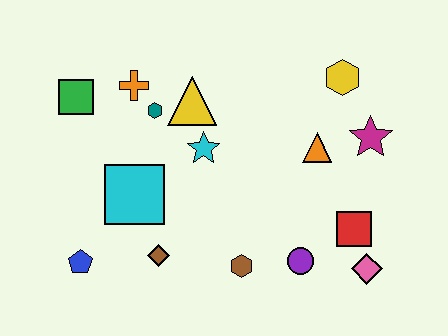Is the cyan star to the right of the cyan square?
Yes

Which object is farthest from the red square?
The green square is farthest from the red square.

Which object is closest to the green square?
The orange cross is closest to the green square.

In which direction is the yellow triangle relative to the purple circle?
The yellow triangle is above the purple circle.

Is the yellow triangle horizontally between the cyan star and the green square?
Yes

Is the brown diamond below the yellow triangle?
Yes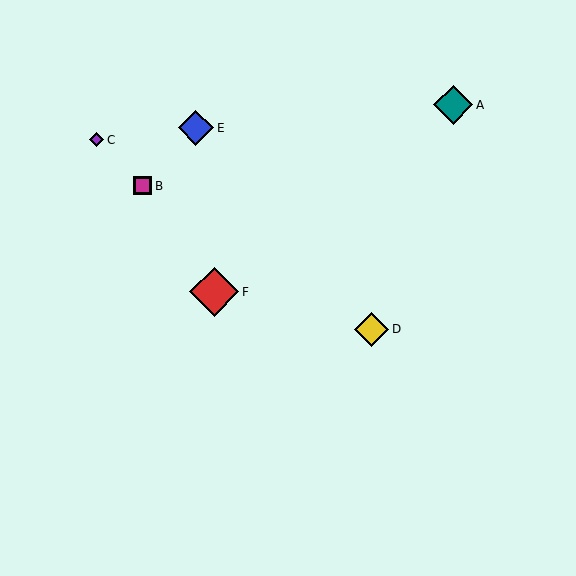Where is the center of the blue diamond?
The center of the blue diamond is at (196, 128).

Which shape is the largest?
The red diamond (labeled F) is the largest.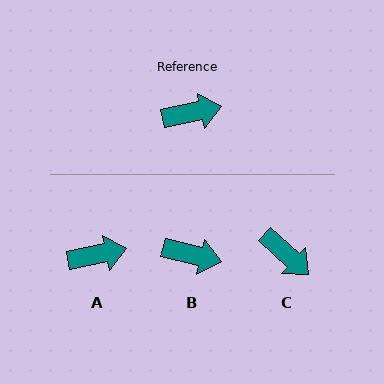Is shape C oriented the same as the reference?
No, it is off by about 54 degrees.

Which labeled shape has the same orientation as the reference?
A.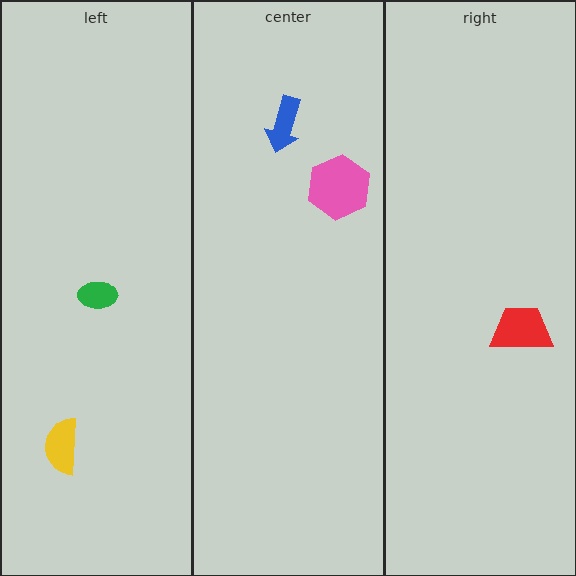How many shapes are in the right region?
1.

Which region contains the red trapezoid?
The right region.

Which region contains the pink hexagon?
The center region.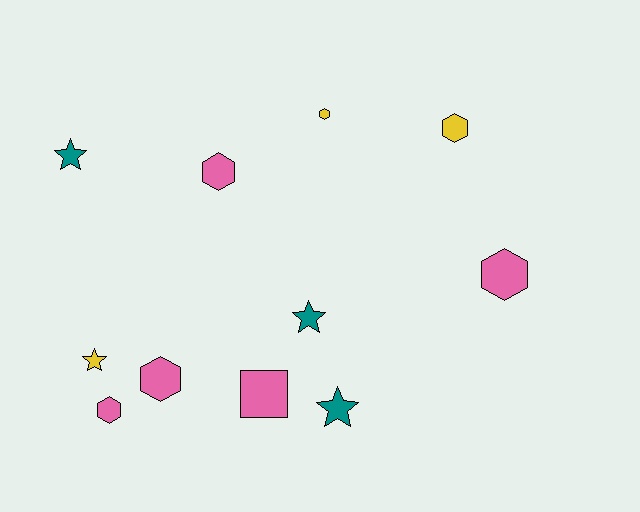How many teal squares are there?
There are no teal squares.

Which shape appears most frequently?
Hexagon, with 6 objects.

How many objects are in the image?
There are 11 objects.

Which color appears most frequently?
Pink, with 5 objects.